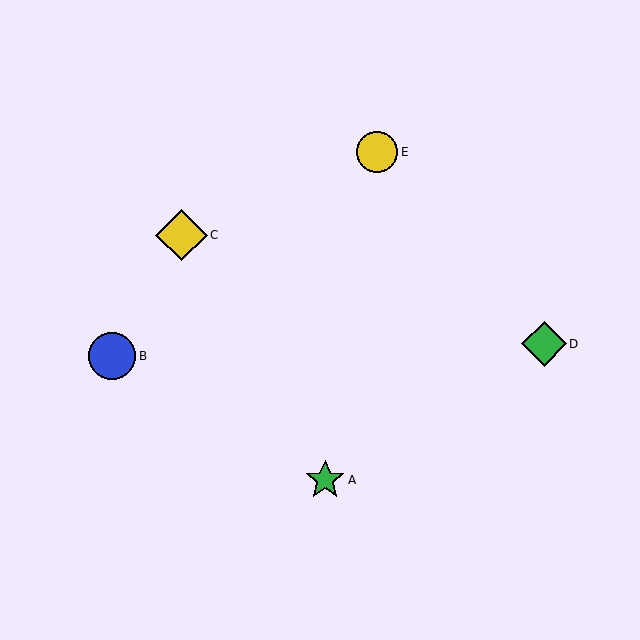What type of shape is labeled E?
Shape E is a yellow circle.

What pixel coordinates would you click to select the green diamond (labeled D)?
Click at (544, 344) to select the green diamond D.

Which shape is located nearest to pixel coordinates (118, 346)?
The blue circle (labeled B) at (112, 356) is nearest to that location.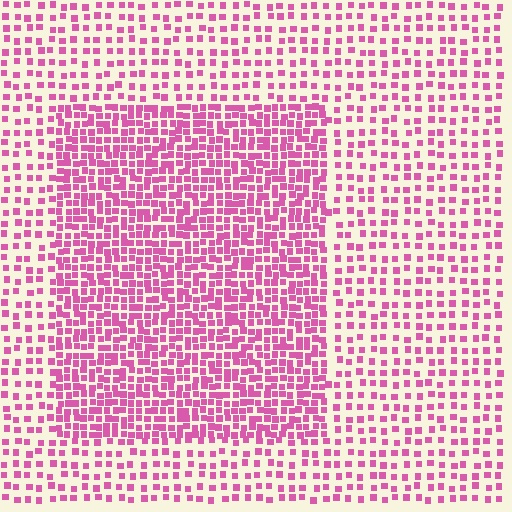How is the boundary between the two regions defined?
The boundary is defined by a change in element density (approximately 2.1x ratio). All elements are the same color, size, and shape.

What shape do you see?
I see a rectangle.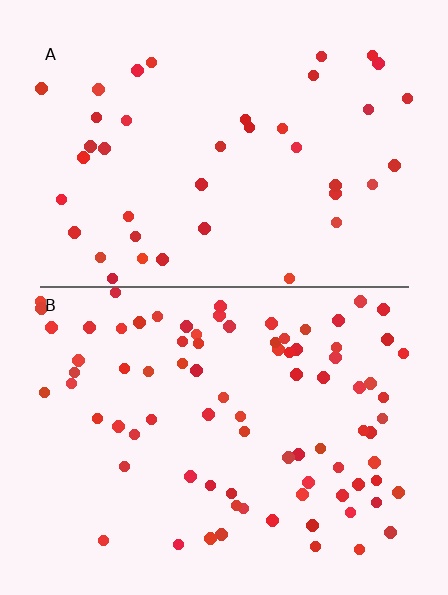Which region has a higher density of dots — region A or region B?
B (the bottom).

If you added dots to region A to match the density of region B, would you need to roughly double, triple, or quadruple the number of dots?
Approximately double.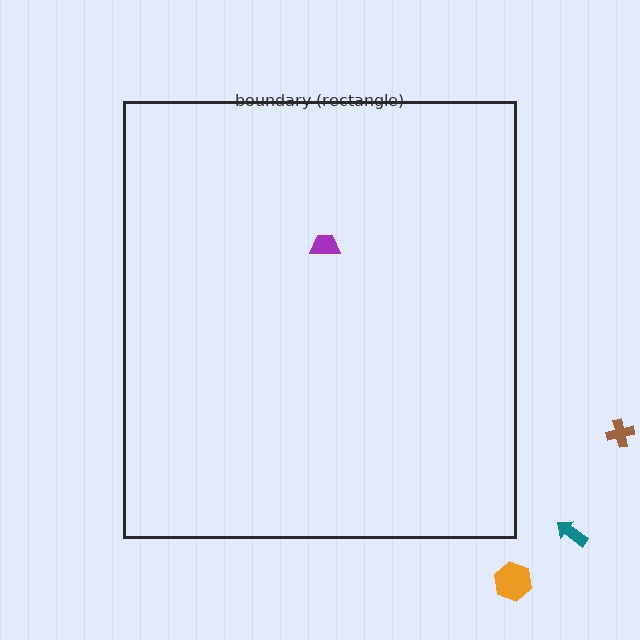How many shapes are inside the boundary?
1 inside, 3 outside.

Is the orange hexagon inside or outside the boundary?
Outside.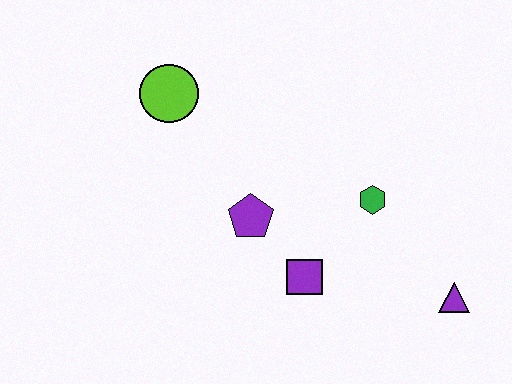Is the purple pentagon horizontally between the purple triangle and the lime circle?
Yes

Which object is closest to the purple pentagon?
The purple square is closest to the purple pentagon.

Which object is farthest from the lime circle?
The purple triangle is farthest from the lime circle.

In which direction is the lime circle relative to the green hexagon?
The lime circle is to the left of the green hexagon.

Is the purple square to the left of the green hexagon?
Yes